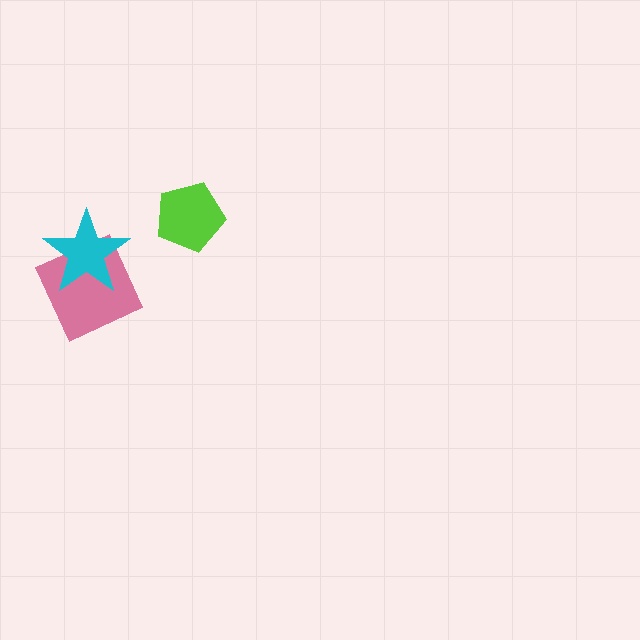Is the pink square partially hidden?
Yes, it is partially covered by another shape.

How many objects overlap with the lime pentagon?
0 objects overlap with the lime pentagon.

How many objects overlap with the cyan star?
1 object overlaps with the cyan star.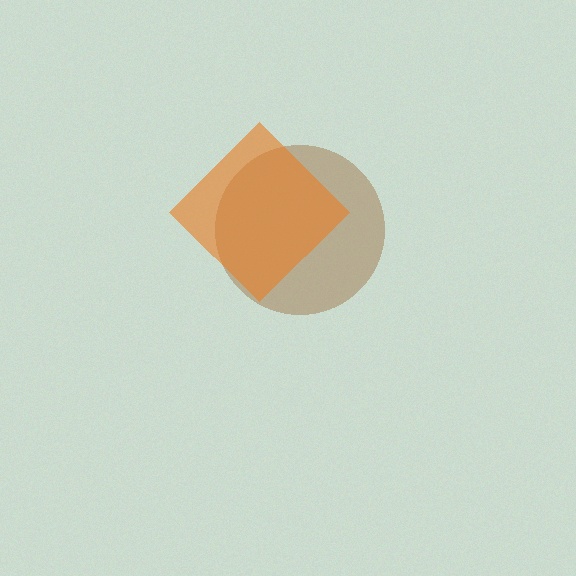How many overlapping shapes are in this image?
There are 2 overlapping shapes in the image.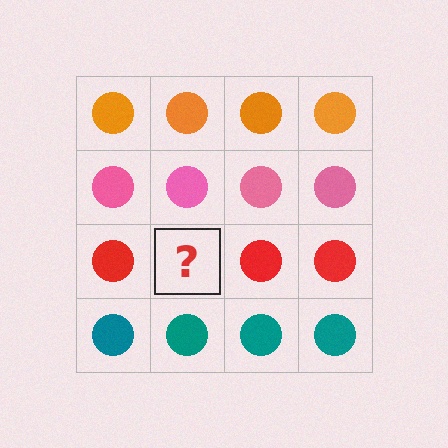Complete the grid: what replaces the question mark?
The question mark should be replaced with a red circle.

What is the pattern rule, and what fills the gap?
The rule is that each row has a consistent color. The gap should be filled with a red circle.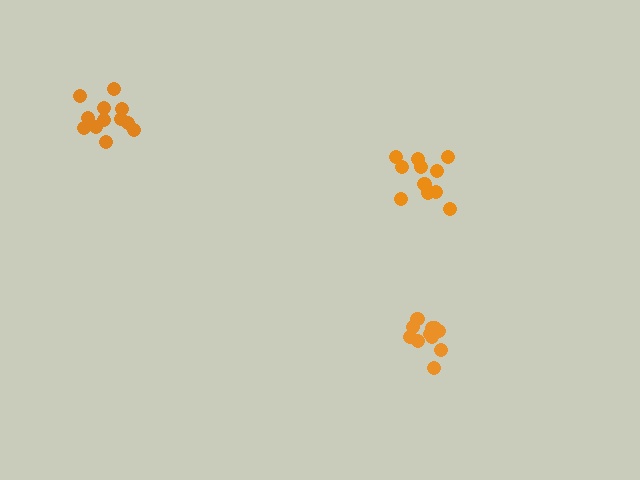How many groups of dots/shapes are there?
There are 3 groups.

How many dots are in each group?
Group 1: 13 dots, Group 2: 12 dots, Group 3: 11 dots (36 total).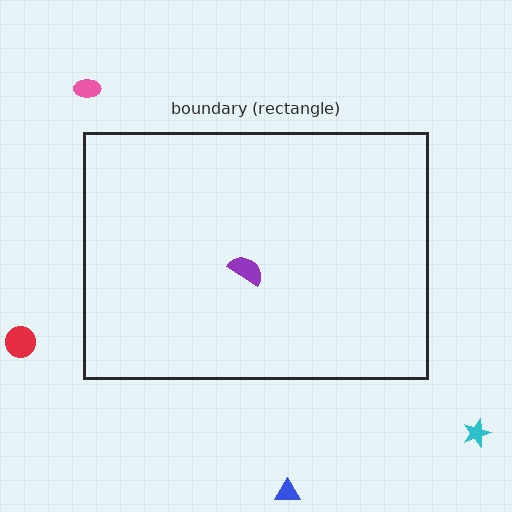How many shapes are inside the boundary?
1 inside, 4 outside.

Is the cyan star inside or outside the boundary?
Outside.